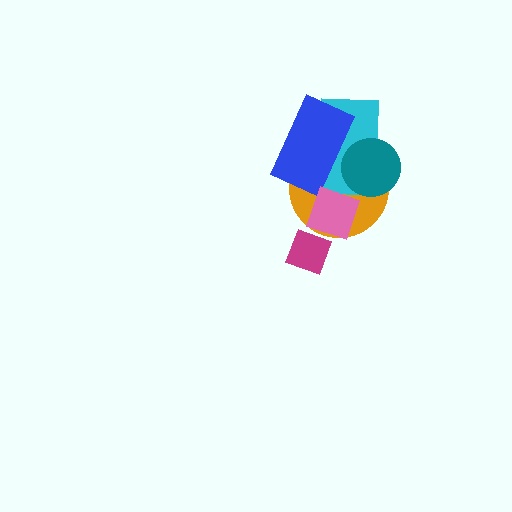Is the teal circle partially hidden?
No, no other shape covers it.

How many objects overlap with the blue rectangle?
3 objects overlap with the blue rectangle.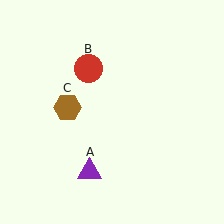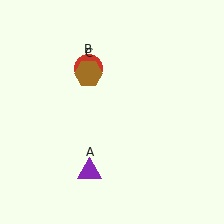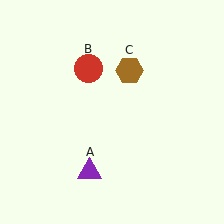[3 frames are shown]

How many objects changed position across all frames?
1 object changed position: brown hexagon (object C).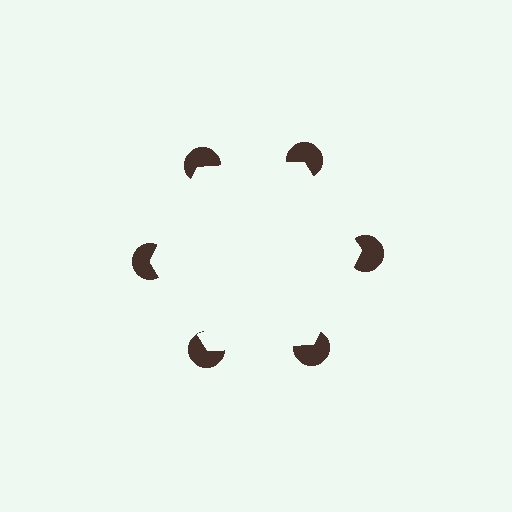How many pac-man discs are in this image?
There are 6 — one at each vertex of the illusory hexagon.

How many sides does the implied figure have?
6 sides.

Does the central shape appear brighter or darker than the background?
It typically appears slightly brighter than the background, even though no actual brightness change is drawn.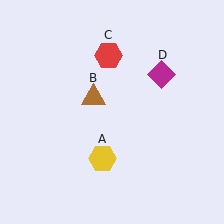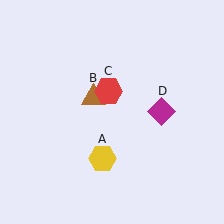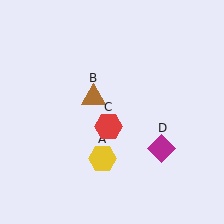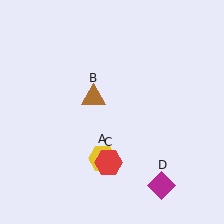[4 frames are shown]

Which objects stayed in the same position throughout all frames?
Yellow hexagon (object A) and brown triangle (object B) remained stationary.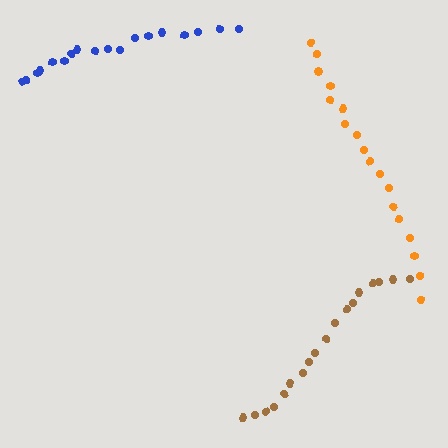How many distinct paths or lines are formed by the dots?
There are 3 distinct paths.